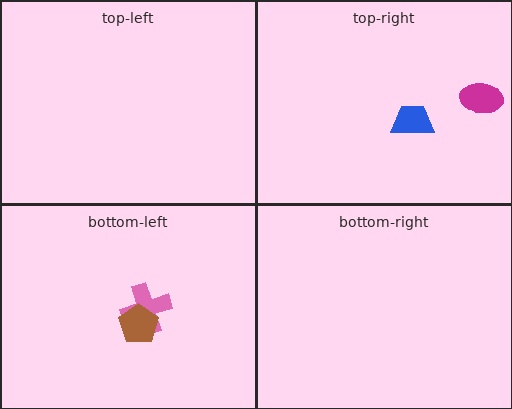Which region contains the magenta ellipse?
The top-right region.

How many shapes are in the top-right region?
2.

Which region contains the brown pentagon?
The bottom-left region.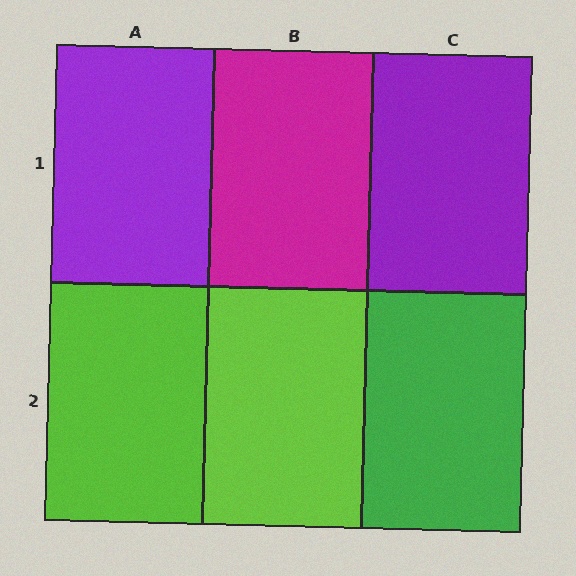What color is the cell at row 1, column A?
Purple.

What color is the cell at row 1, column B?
Magenta.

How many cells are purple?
2 cells are purple.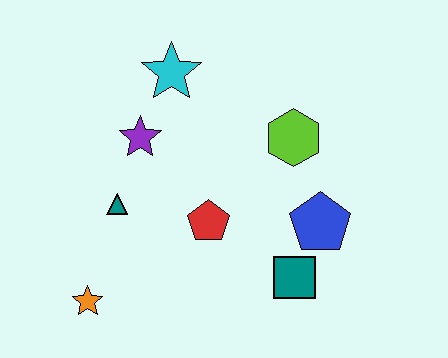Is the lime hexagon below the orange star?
No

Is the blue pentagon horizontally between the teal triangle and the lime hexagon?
No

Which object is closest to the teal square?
The blue pentagon is closest to the teal square.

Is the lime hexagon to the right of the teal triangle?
Yes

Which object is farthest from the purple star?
The teal square is farthest from the purple star.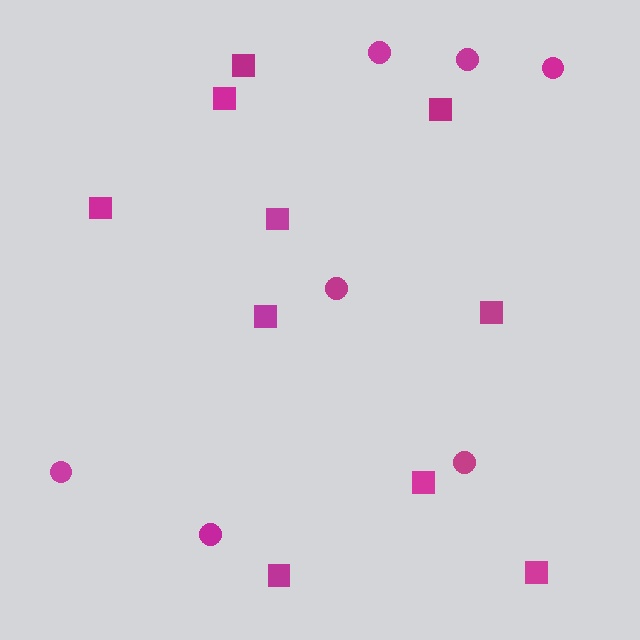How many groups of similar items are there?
There are 2 groups: one group of circles (7) and one group of squares (10).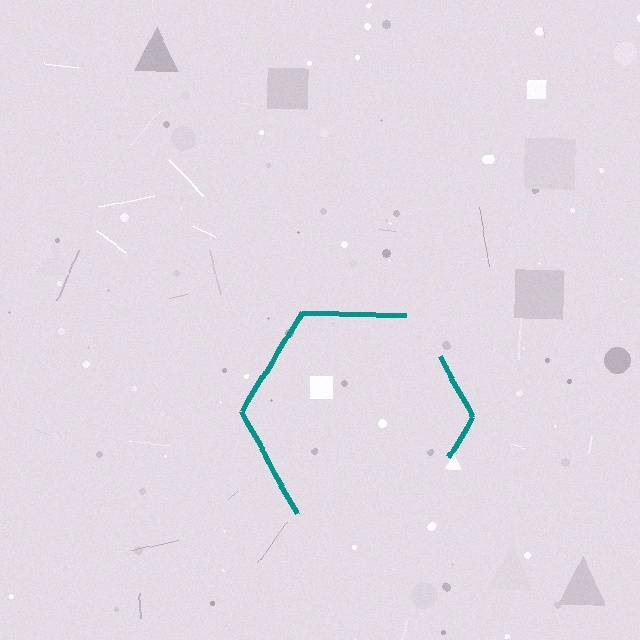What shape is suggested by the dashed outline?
The dashed outline suggests a hexagon.